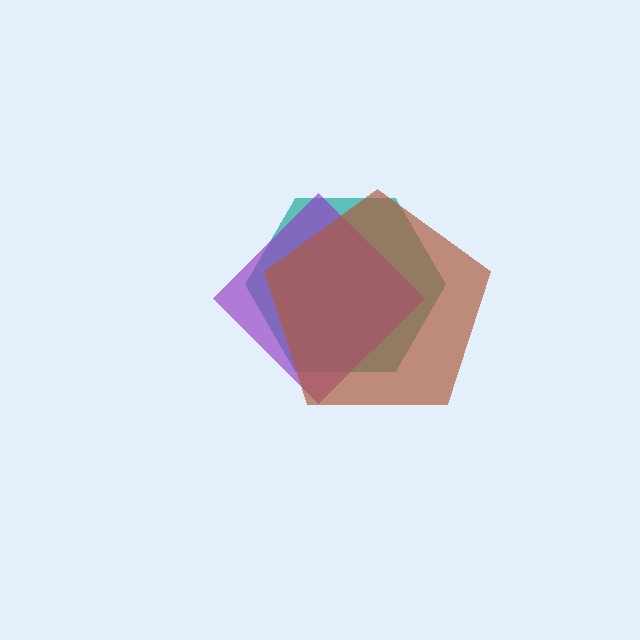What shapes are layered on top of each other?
The layered shapes are: a teal hexagon, a purple diamond, a brown pentagon.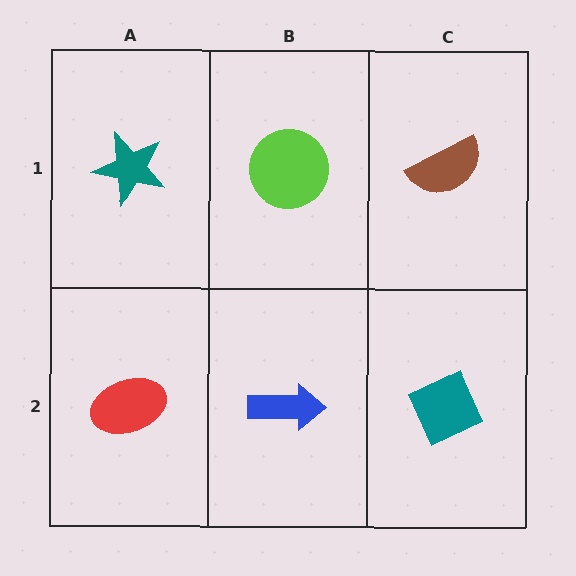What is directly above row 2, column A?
A teal star.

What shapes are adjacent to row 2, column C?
A brown semicircle (row 1, column C), a blue arrow (row 2, column B).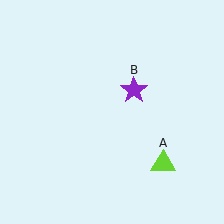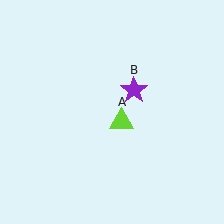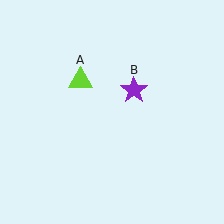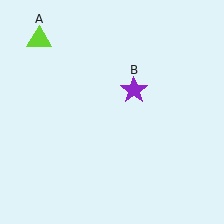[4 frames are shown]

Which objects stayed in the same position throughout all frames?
Purple star (object B) remained stationary.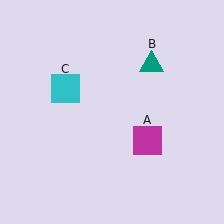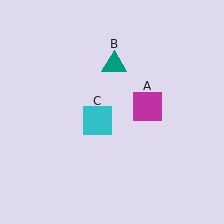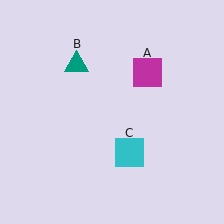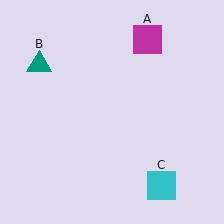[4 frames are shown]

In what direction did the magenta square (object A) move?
The magenta square (object A) moved up.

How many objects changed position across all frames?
3 objects changed position: magenta square (object A), teal triangle (object B), cyan square (object C).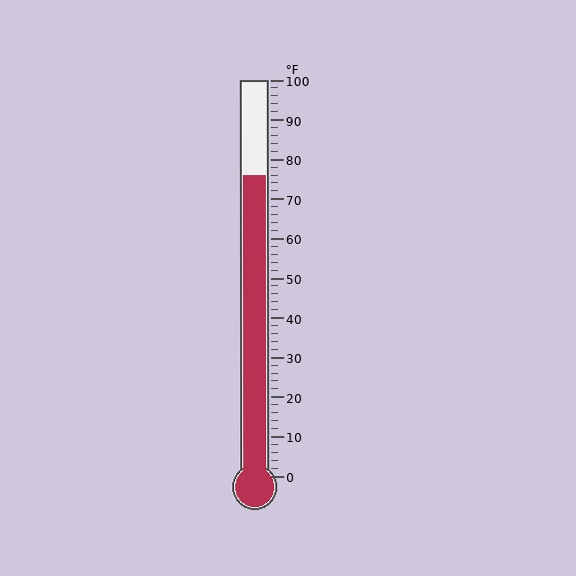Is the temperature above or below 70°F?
The temperature is above 70°F.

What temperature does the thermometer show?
The thermometer shows approximately 76°F.